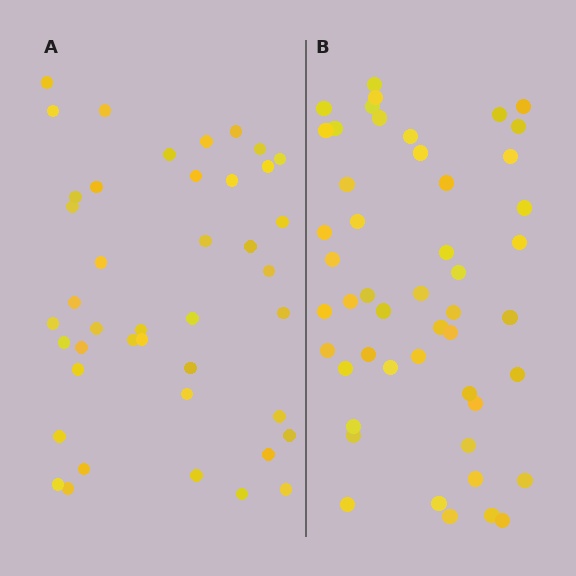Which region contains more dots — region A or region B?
Region B (the right region) has more dots.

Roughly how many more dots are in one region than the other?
Region B has roughly 8 or so more dots than region A.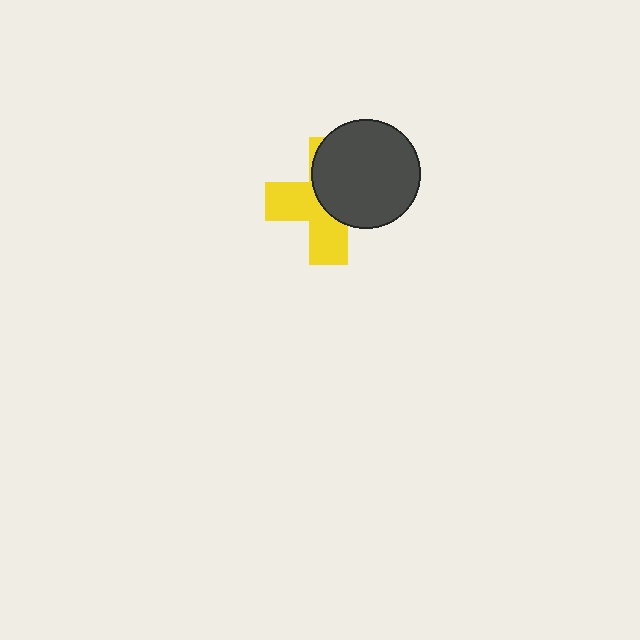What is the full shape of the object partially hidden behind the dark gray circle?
The partially hidden object is a yellow cross.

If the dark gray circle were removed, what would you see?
You would see the complete yellow cross.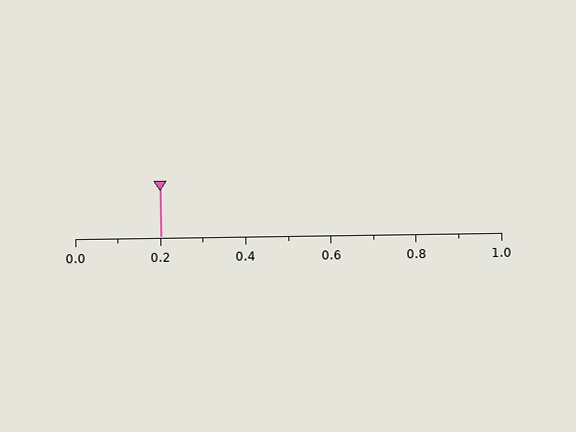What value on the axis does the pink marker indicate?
The marker indicates approximately 0.2.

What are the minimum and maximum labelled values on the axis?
The axis runs from 0.0 to 1.0.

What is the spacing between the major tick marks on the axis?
The major ticks are spaced 0.2 apart.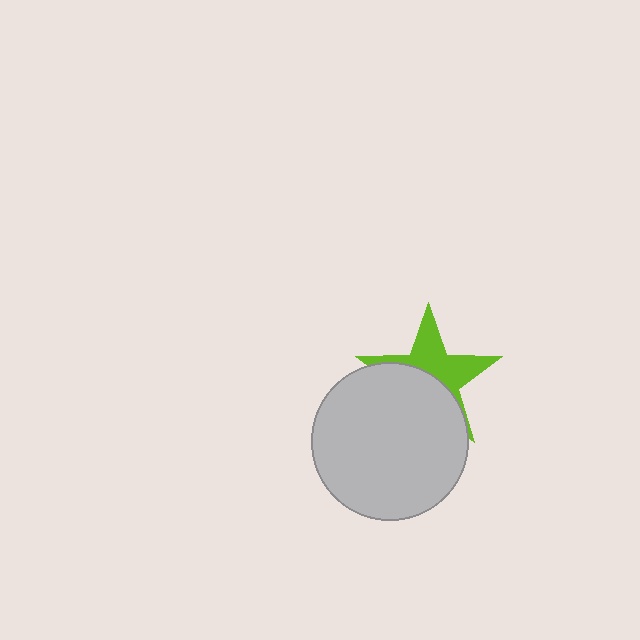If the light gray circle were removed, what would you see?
You would see the complete lime star.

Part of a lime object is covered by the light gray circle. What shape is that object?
It is a star.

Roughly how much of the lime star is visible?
About half of it is visible (roughly 48%).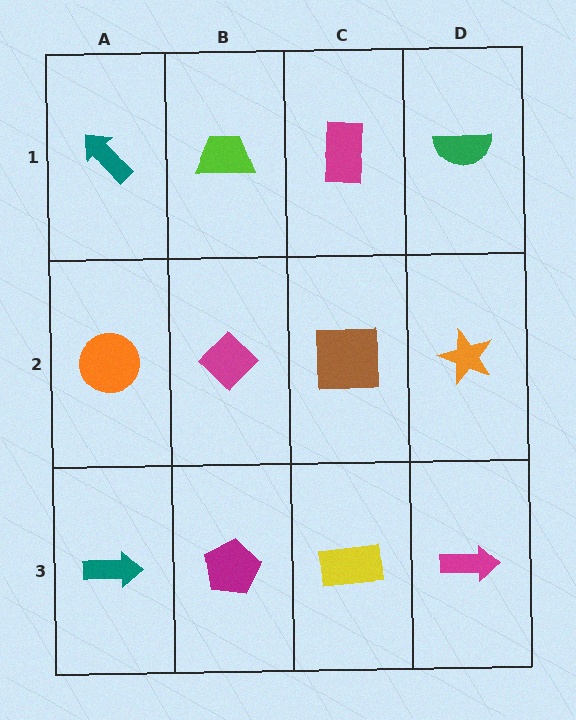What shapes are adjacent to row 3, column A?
An orange circle (row 2, column A), a magenta pentagon (row 3, column B).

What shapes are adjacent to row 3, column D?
An orange star (row 2, column D), a yellow rectangle (row 3, column C).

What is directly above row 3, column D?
An orange star.